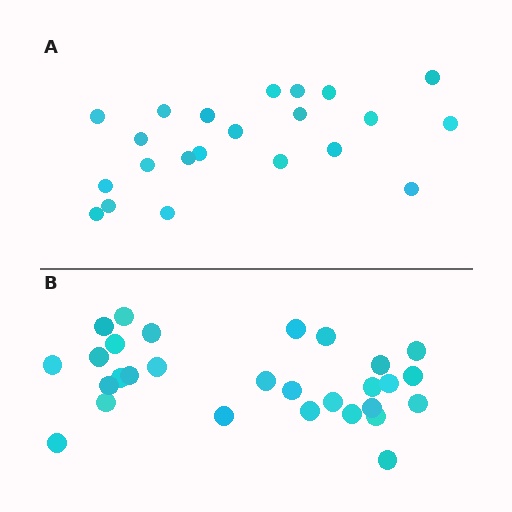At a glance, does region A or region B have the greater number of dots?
Region B (the bottom region) has more dots.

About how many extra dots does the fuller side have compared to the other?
Region B has roughly 8 or so more dots than region A.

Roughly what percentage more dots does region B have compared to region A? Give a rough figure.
About 30% more.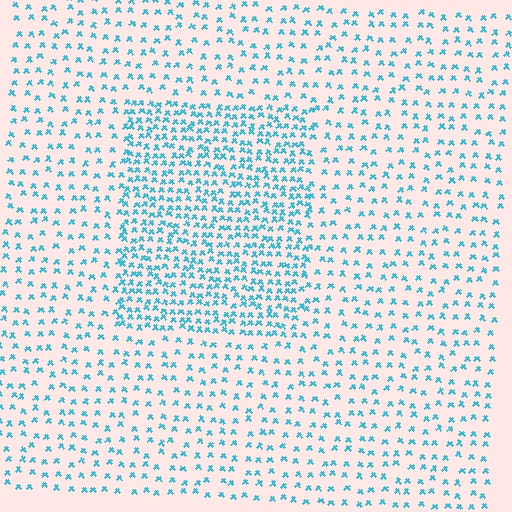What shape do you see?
I see a rectangle.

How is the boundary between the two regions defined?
The boundary is defined by a change in element density (approximately 2.1x ratio). All elements are the same color, size, and shape.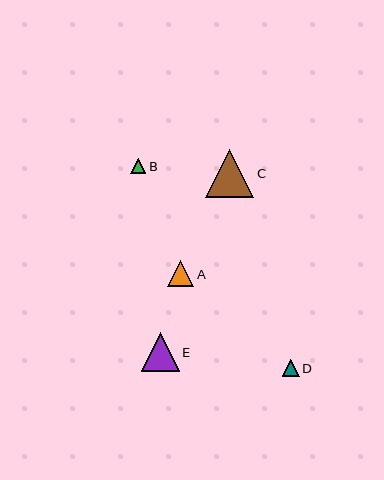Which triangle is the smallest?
Triangle B is the smallest with a size of approximately 15 pixels.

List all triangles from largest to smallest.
From largest to smallest: C, E, A, D, B.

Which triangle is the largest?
Triangle C is the largest with a size of approximately 48 pixels.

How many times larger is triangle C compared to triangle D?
Triangle C is approximately 2.8 times the size of triangle D.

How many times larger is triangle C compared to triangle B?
Triangle C is approximately 3.1 times the size of triangle B.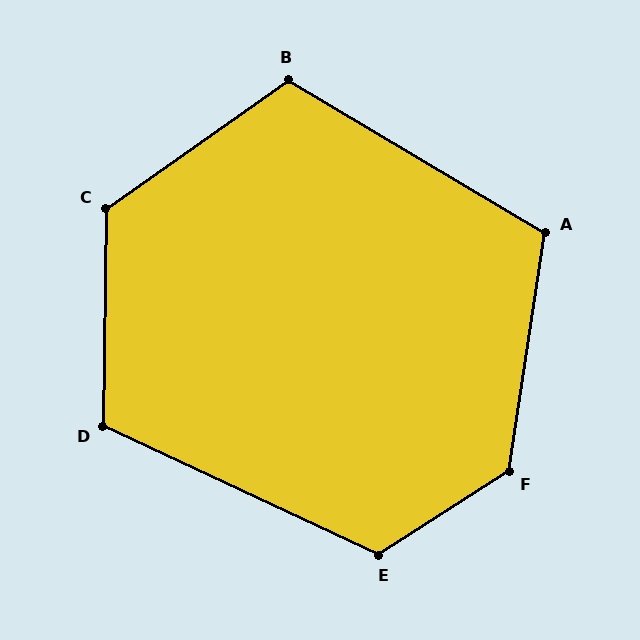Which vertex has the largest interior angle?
F, at approximately 131 degrees.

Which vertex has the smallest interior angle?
A, at approximately 112 degrees.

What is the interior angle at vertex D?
Approximately 114 degrees (obtuse).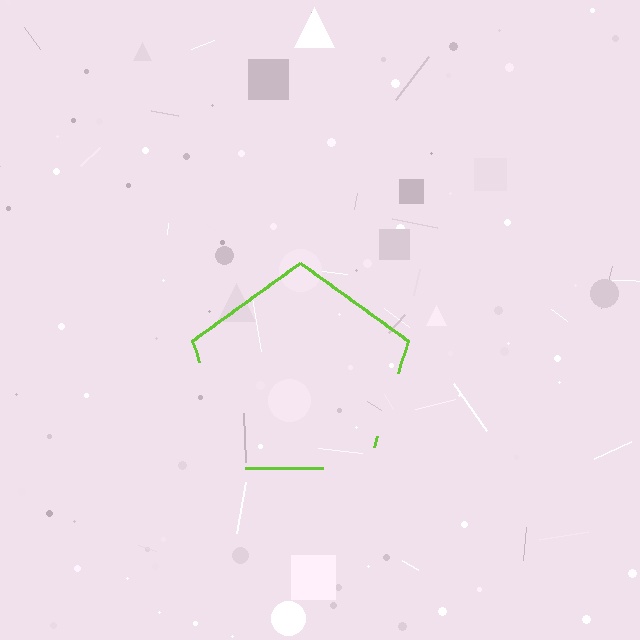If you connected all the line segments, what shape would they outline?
They would outline a pentagon.